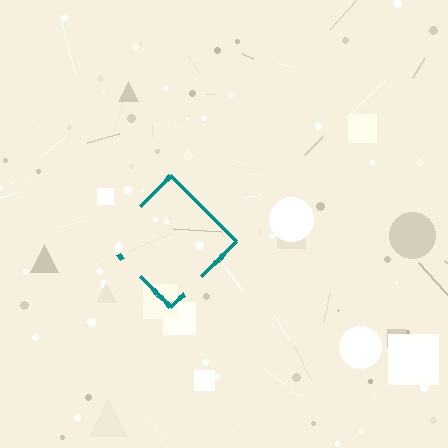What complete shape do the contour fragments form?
The contour fragments form a diamond.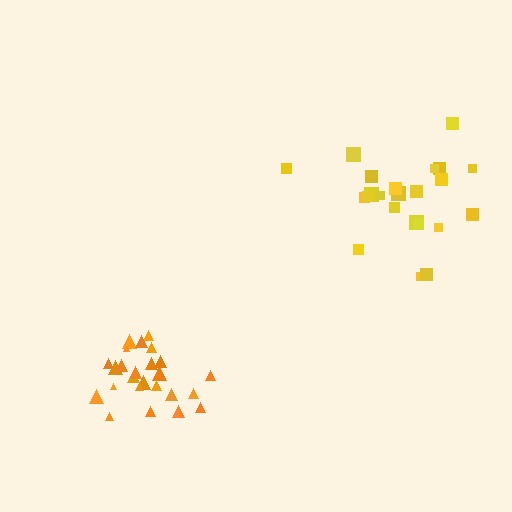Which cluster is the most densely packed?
Orange.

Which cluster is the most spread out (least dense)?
Yellow.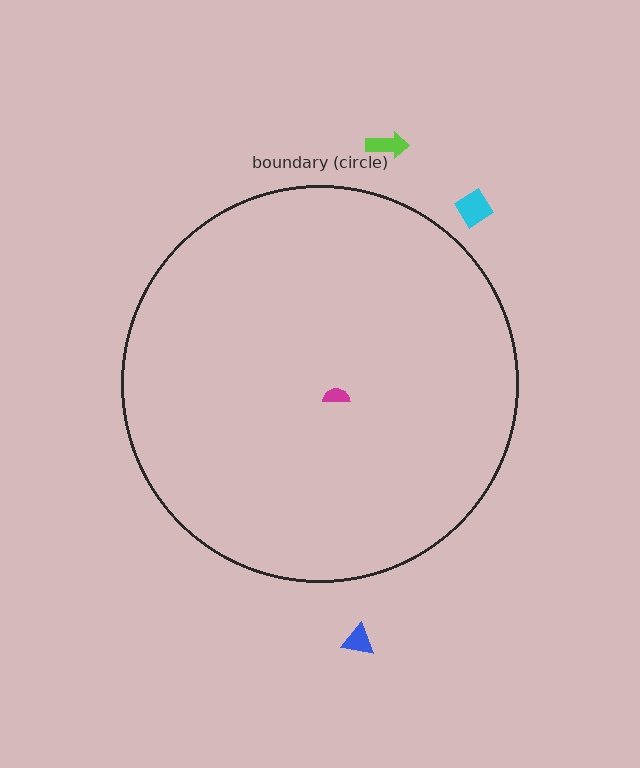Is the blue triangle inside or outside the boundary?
Outside.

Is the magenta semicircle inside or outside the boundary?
Inside.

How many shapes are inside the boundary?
1 inside, 3 outside.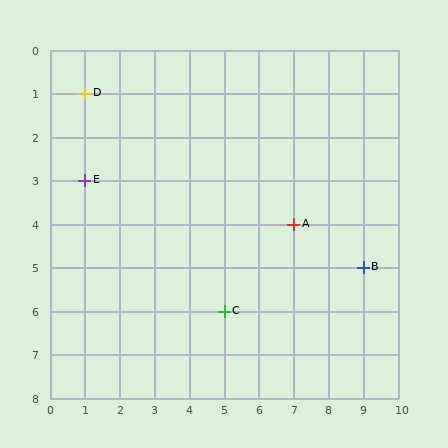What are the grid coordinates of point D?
Point D is at grid coordinates (1, 1).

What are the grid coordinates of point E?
Point E is at grid coordinates (1, 3).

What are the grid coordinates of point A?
Point A is at grid coordinates (7, 4).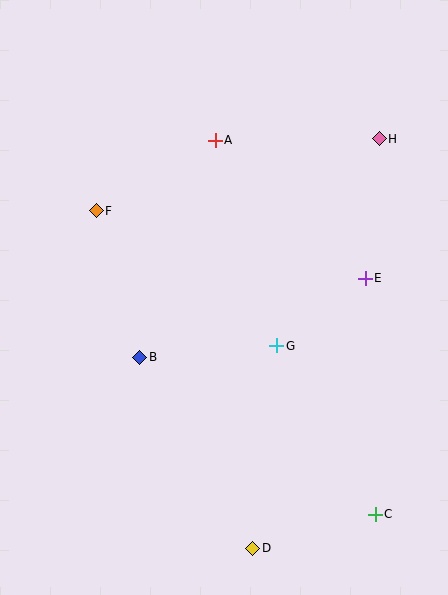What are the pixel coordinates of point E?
Point E is at (365, 278).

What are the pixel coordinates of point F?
Point F is at (96, 211).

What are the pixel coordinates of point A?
Point A is at (215, 140).